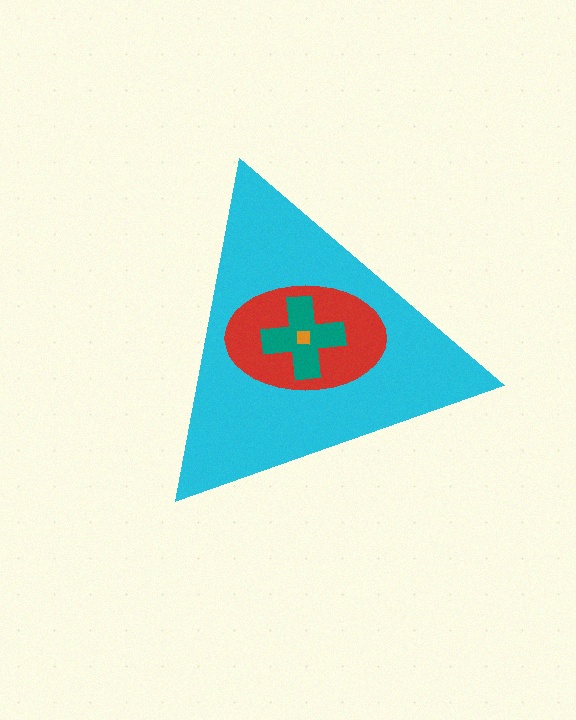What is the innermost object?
The orange square.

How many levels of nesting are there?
4.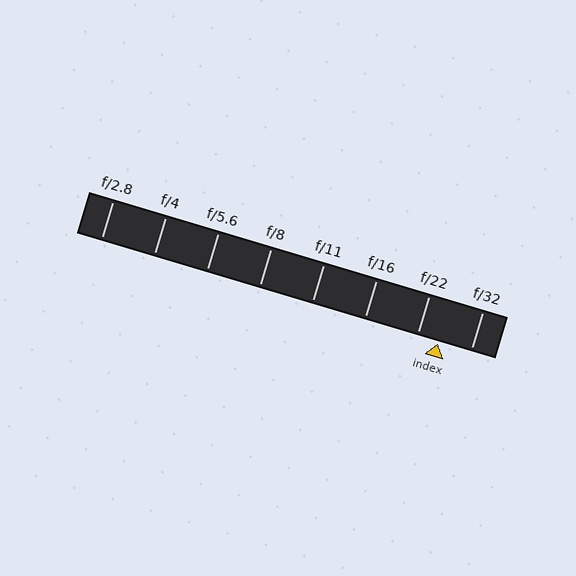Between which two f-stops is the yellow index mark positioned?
The index mark is between f/22 and f/32.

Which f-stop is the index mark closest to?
The index mark is closest to f/22.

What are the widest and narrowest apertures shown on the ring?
The widest aperture shown is f/2.8 and the narrowest is f/32.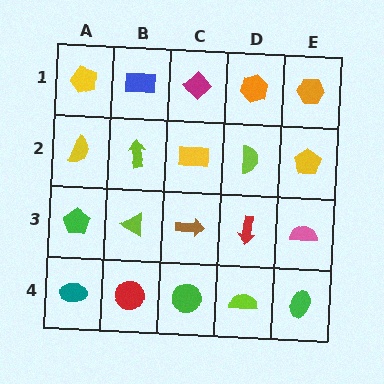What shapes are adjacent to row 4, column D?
A red arrow (row 3, column D), a green circle (row 4, column C), a green ellipse (row 4, column E).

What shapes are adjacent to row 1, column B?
A lime arrow (row 2, column B), a yellow pentagon (row 1, column A), a magenta diamond (row 1, column C).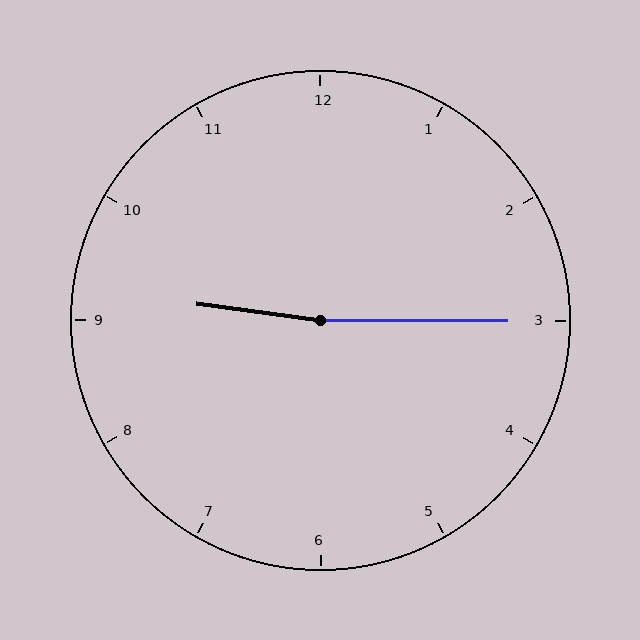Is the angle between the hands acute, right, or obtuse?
It is obtuse.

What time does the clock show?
9:15.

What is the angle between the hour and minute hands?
Approximately 172 degrees.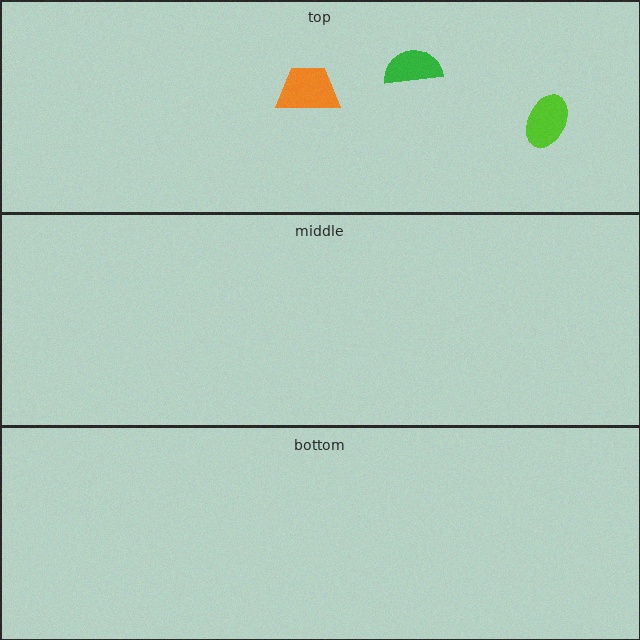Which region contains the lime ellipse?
The top region.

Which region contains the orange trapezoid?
The top region.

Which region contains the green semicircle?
The top region.